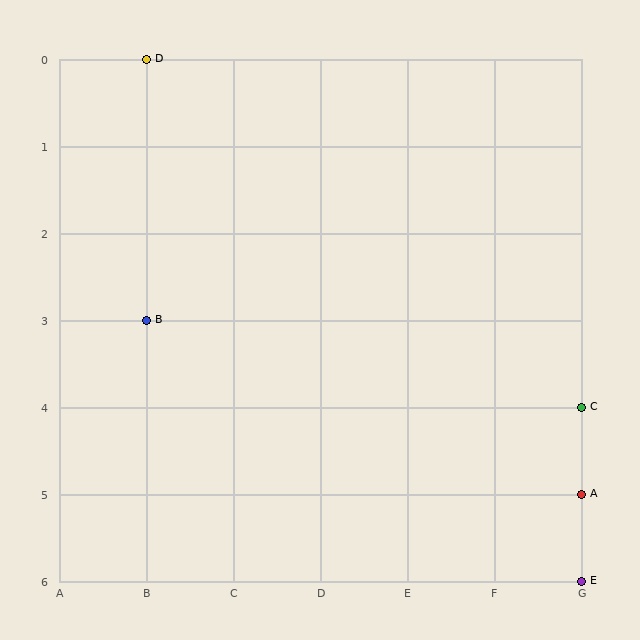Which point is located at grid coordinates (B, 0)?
Point D is at (B, 0).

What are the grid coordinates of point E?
Point E is at grid coordinates (G, 6).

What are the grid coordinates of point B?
Point B is at grid coordinates (B, 3).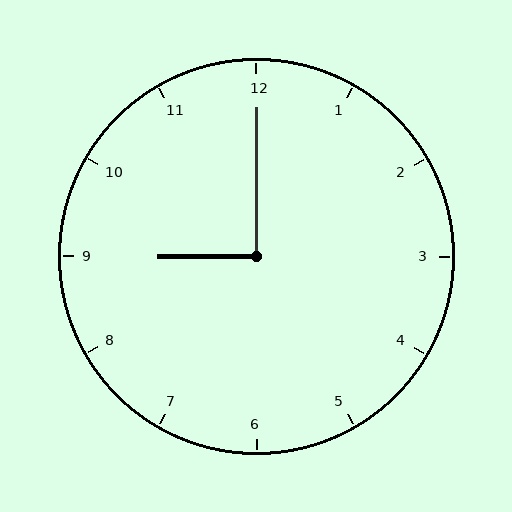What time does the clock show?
9:00.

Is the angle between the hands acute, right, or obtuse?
It is right.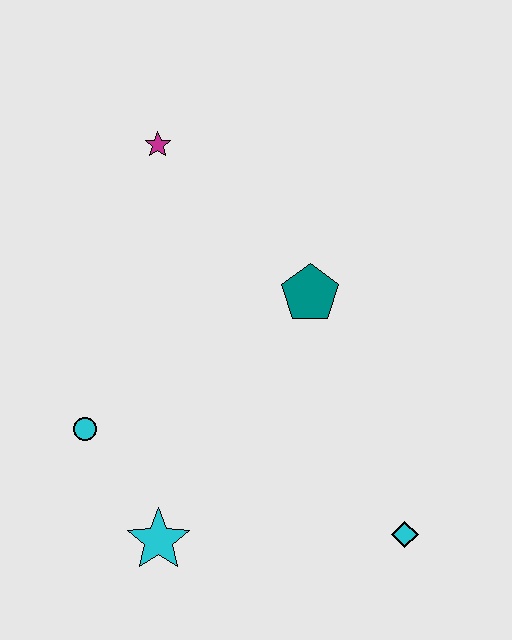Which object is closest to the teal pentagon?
The magenta star is closest to the teal pentagon.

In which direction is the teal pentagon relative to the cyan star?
The teal pentagon is above the cyan star.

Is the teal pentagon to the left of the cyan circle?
No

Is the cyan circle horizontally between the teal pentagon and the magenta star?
No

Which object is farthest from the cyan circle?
The cyan diamond is farthest from the cyan circle.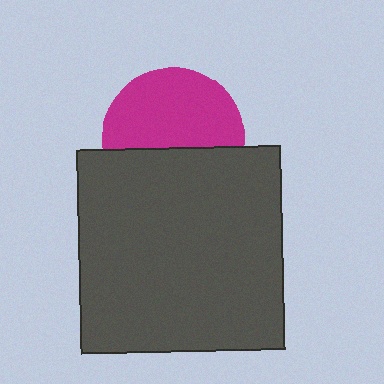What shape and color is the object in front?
The object in front is a dark gray square.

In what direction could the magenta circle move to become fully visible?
The magenta circle could move up. That would shift it out from behind the dark gray square entirely.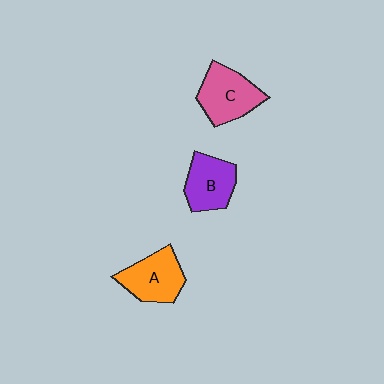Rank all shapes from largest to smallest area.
From largest to smallest: C (pink), A (orange), B (purple).